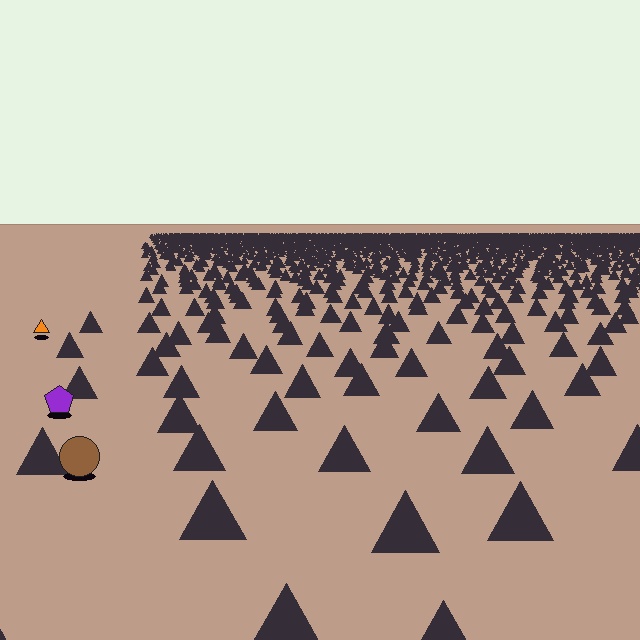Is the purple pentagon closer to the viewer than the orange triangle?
Yes. The purple pentagon is closer — you can tell from the texture gradient: the ground texture is coarser near it.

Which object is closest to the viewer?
The brown circle is closest. The texture marks near it are larger and more spread out.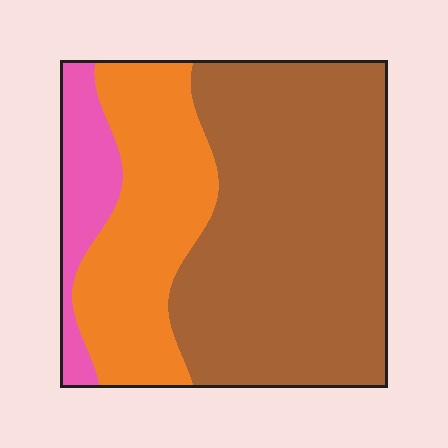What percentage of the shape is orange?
Orange covers 29% of the shape.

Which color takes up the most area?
Brown, at roughly 60%.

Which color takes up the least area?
Pink, at roughly 10%.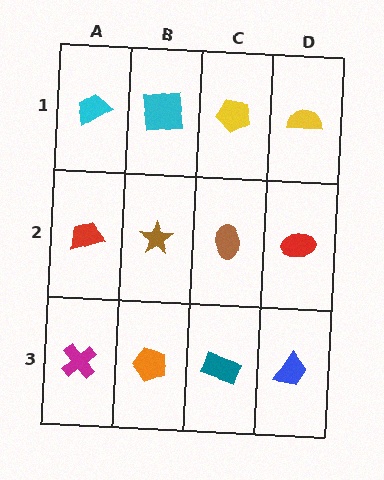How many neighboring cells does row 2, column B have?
4.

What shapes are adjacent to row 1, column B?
A brown star (row 2, column B), a cyan trapezoid (row 1, column A), a yellow pentagon (row 1, column C).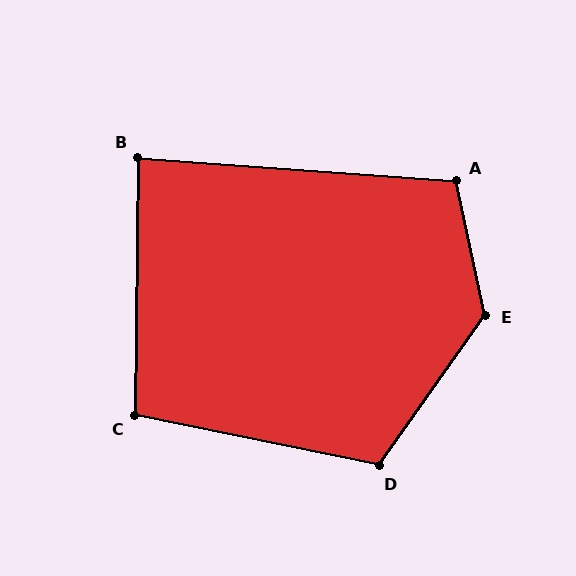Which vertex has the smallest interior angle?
B, at approximately 86 degrees.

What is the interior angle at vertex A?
Approximately 107 degrees (obtuse).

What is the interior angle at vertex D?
Approximately 114 degrees (obtuse).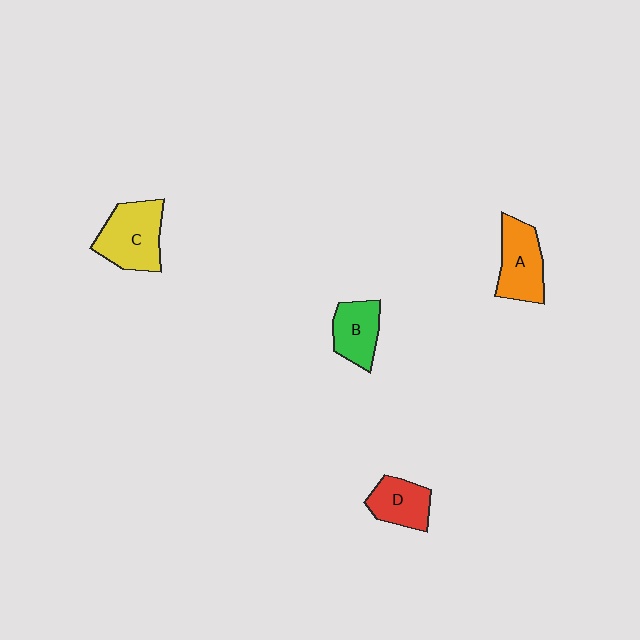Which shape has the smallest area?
Shape D (red).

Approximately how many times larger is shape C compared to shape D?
Approximately 1.5 times.